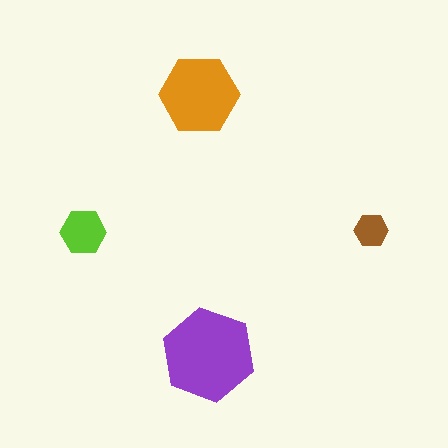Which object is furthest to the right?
The brown hexagon is rightmost.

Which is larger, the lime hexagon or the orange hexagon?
The orange one.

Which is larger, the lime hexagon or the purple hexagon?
The purple one.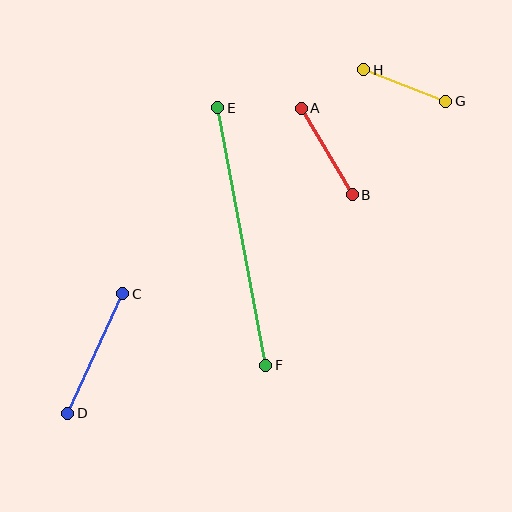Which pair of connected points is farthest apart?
Points E and F are farthest apart.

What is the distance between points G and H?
The distance is approximately 88 pixels.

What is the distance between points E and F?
The distance is approximately 262 pixels.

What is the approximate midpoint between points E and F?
The midpoint is at approximately (242, 236) pixels.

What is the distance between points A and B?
The distance is approximately 100 pixels.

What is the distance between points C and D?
The distance is approximately 132 pixels.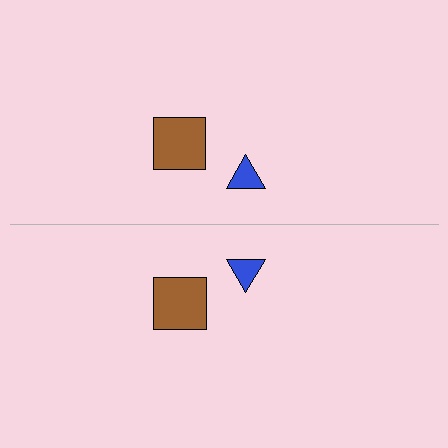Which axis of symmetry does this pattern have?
The pattern has a horizontal axis of symmetry running through the center of the image.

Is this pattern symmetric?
Yes, this pattern has bilateral (reflection) symmetry.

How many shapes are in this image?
There are 4 shapes in this image.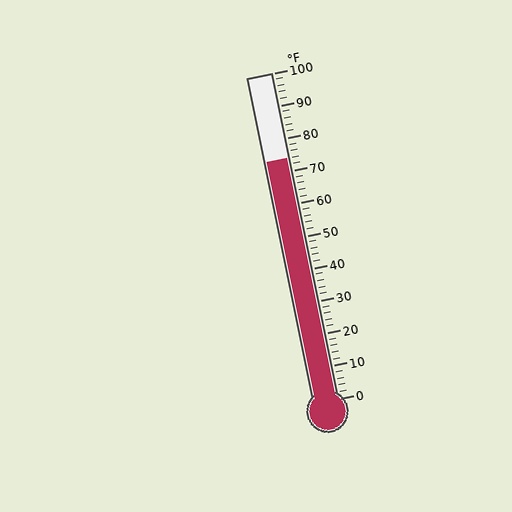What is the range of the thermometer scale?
The thermometer scale ranges from 0°F to 100°F.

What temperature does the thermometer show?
The thermometer shows approximately 74°F.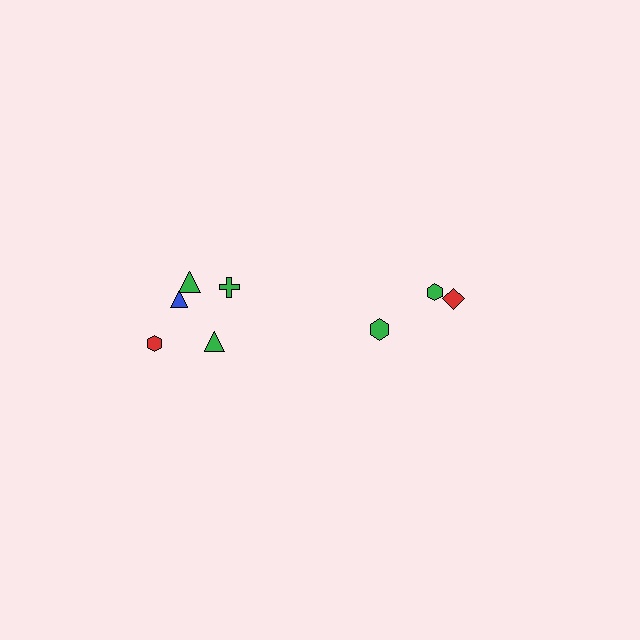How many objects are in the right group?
There are 3 objects.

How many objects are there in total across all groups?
There are 8 objects.